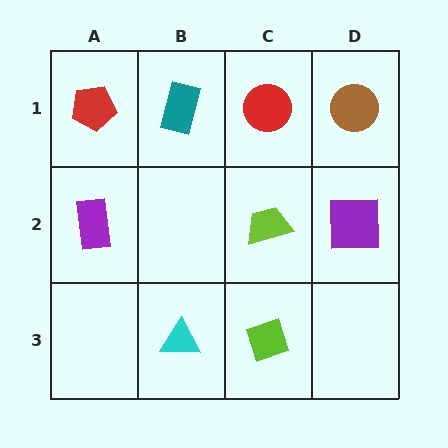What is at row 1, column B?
A teal rectangle.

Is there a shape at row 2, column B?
No, that cell is empty.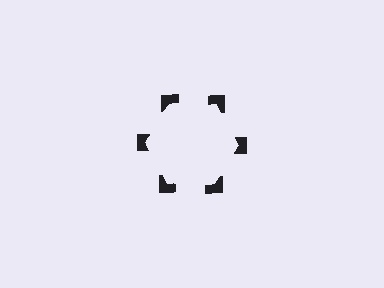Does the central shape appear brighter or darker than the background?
It typically appears slightly brighter than the background, even though no actual brightness change is drawn.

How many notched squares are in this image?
There are 6 — one at each vertex of the illusory hexagon.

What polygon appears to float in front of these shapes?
An illusory hexagon — its edges are inferred from the aligned wedge cuts in the notched squares, not physically drawn.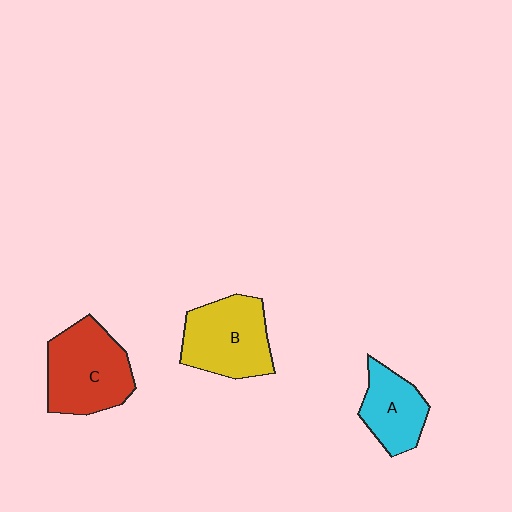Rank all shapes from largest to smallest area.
From largest to smallest: C (red), B (yellow), A (cyan).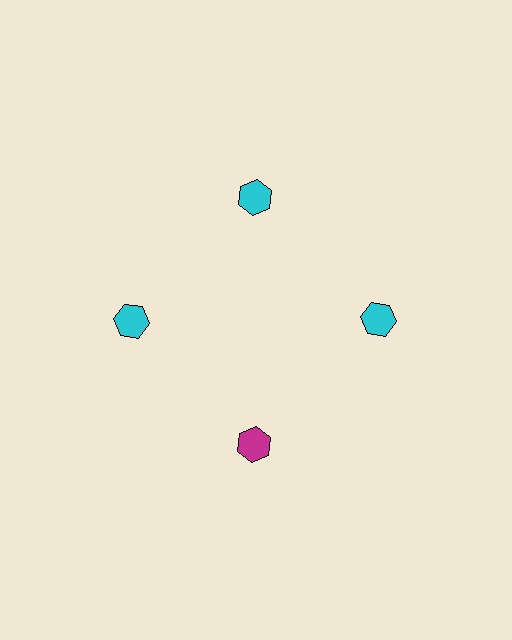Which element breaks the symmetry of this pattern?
The magenta hexagon at roughly the 6 o'clock position breaks the symmetry. All other shapes are cyan hexagons.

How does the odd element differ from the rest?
It has a different color: magenta instead of cyan.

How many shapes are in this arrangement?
There are 4 shapes arranged in a ring pattern.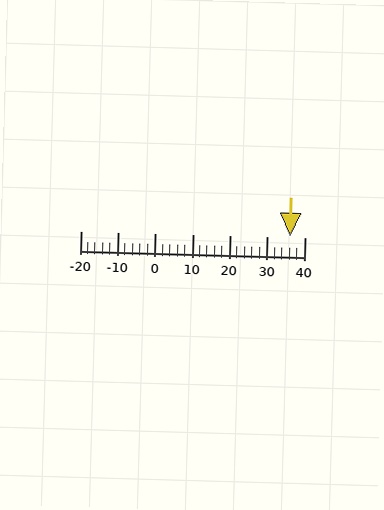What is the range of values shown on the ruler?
The ruler shows values from -20 to 40.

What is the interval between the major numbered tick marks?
The major tick marks are spaced 10 units apart.